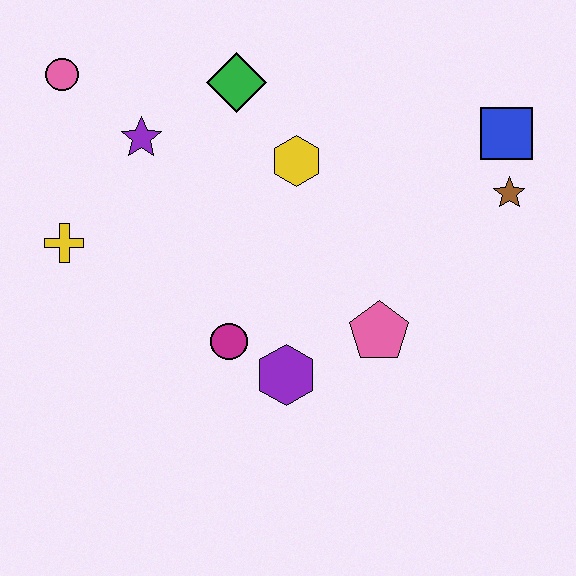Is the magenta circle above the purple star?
No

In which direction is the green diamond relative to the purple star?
The green diamond is to the right of the purple star.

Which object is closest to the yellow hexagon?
The green diamond is closest to the yellow hexagon.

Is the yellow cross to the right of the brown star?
No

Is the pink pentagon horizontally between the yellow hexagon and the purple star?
No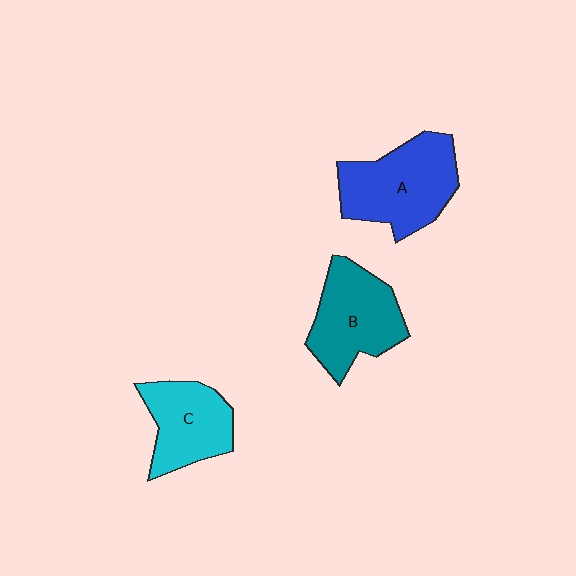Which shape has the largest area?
Shape A (blue).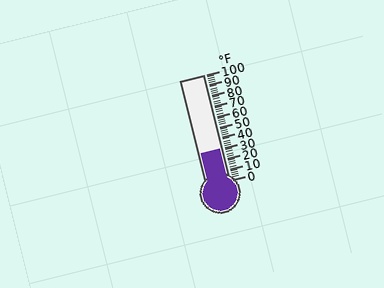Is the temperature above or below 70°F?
The temperature is below 70°F.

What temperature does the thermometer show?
The thermometer shows approximately 30°F.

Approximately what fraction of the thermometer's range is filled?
The thermometer is filled to approximately 30% of its range.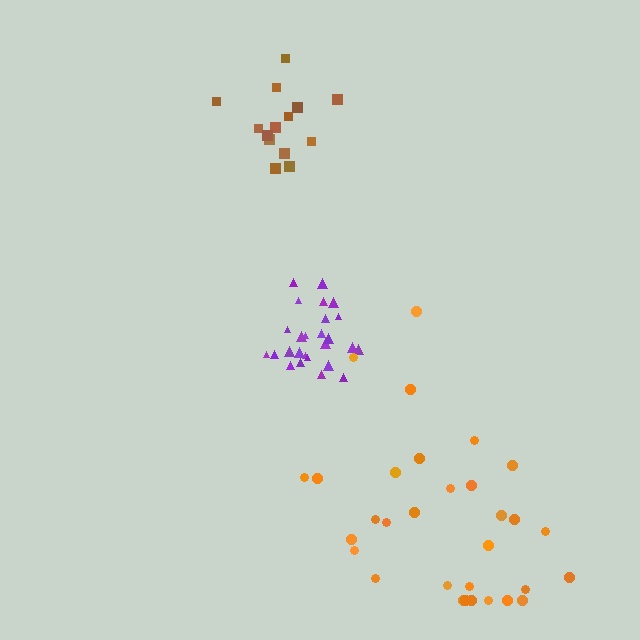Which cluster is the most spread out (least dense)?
Orange.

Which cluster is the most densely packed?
Purple.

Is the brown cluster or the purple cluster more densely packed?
Purple.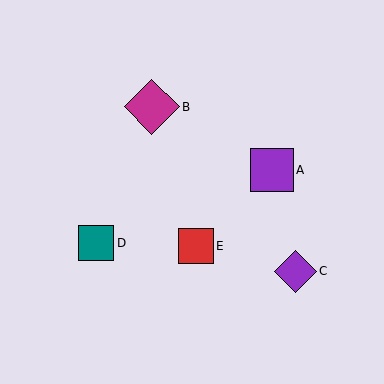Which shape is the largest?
The magenta diamond (labeled B) is the largest.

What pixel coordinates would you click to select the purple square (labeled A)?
Click at (272, 170) to select the purple square A.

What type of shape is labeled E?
Shape E is a red square.